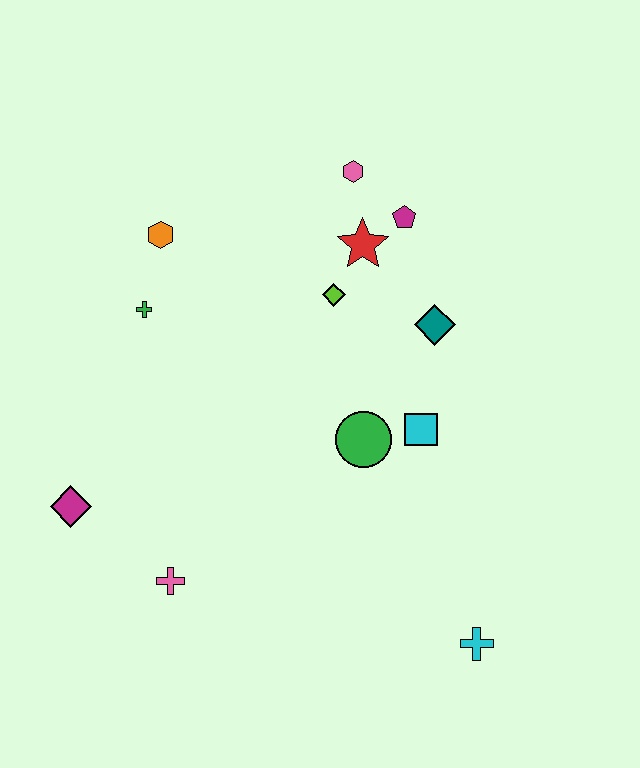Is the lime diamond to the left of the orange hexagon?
No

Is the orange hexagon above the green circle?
Yes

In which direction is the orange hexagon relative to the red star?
The orange hexagon is to the left of the red star.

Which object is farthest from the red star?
The cyan cross is farthest from the red star.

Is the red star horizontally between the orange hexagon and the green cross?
No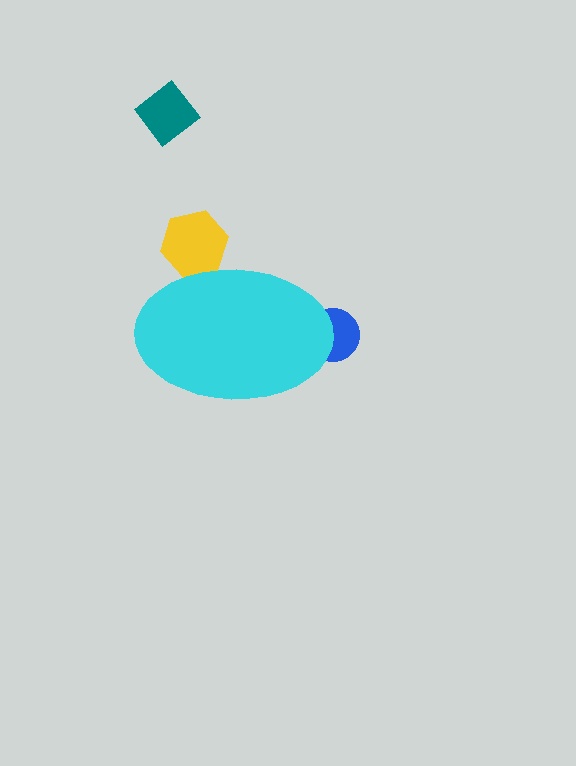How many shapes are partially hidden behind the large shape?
2 shapes are partially hidden.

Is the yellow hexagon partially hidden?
Yes, the yellow hexagon is partially hidden behind the cyan ellipse.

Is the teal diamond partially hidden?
No, the teal diamond is fully visible.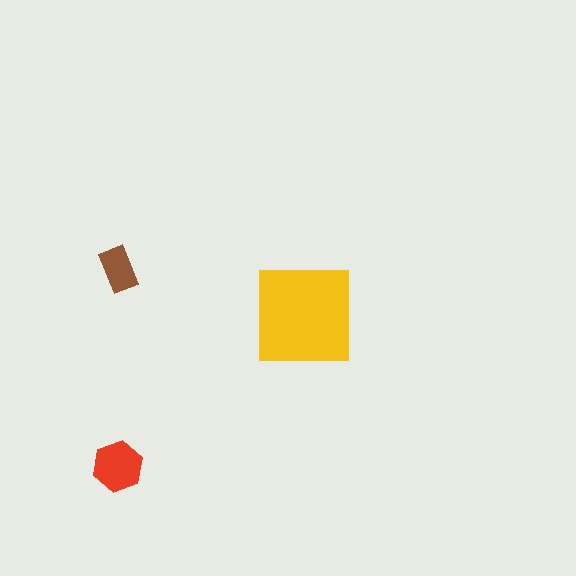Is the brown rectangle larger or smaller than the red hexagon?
Smaller.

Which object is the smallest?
The brown rectangle.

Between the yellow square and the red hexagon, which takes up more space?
The yellow square.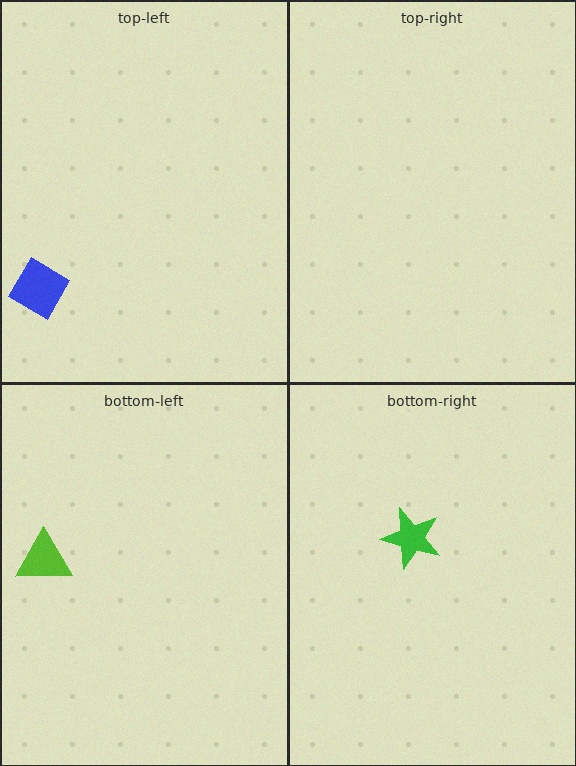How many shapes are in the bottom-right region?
1.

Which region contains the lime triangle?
The bottom-left region.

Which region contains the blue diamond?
The top-left region.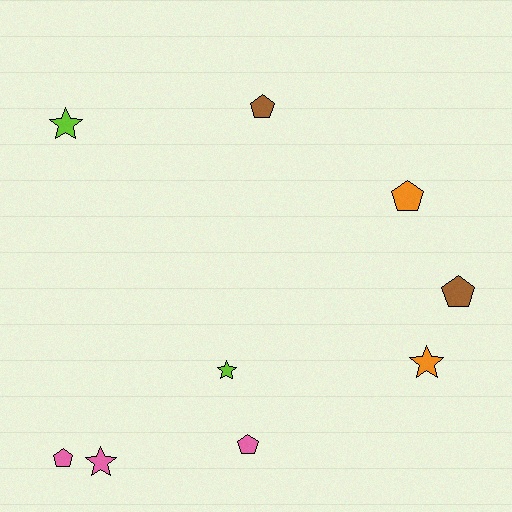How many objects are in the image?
There are 9 objects.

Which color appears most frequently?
Pink, with 3 objects.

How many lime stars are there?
There are 2 lime stars.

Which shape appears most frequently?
Pentagon, with 5 objects.